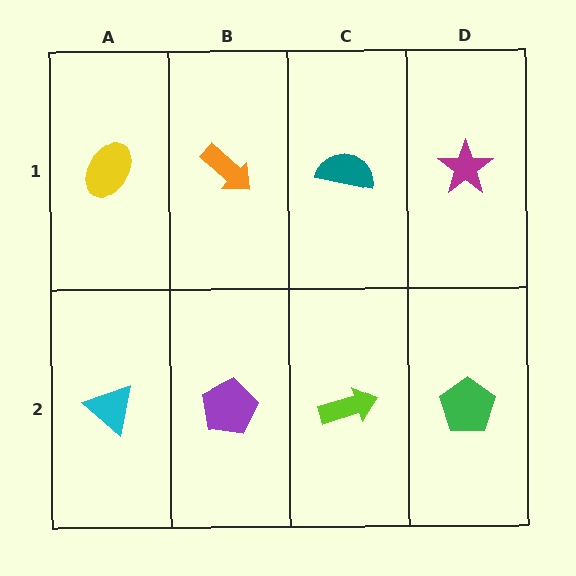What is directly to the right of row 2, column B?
A lime arrow.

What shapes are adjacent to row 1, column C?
A lime arrow (row 2, column C), an orange arrow (row 1, column B), a magenta star (row 1, column D).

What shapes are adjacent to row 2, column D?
A magenta star (row 1, column D), a lime arrow (row 2, column C).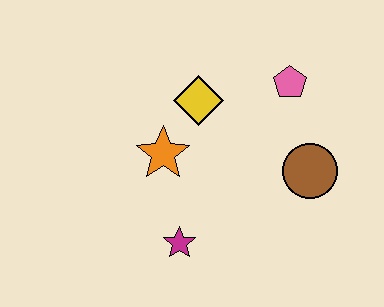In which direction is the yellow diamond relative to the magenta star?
The yellow diamond is above the magenta star.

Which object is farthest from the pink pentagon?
The magenta star is farthest from the pink pentagon.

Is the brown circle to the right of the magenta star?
Yes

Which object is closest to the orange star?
The yellow diamond is closest to the orange star.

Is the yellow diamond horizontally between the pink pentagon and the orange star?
Yes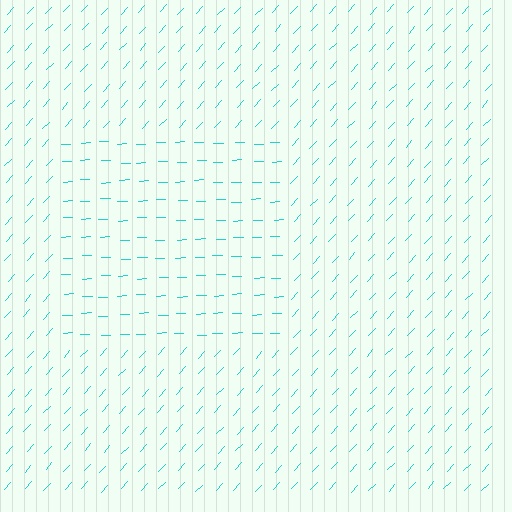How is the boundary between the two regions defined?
The boundary is defined purely by a change in line orientation (approximately 45 degrees difference). All lines are the same color and thickness.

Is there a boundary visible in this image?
Yes, there is a texture boundary formed by a change in line orientation.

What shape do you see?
I see a rectangle.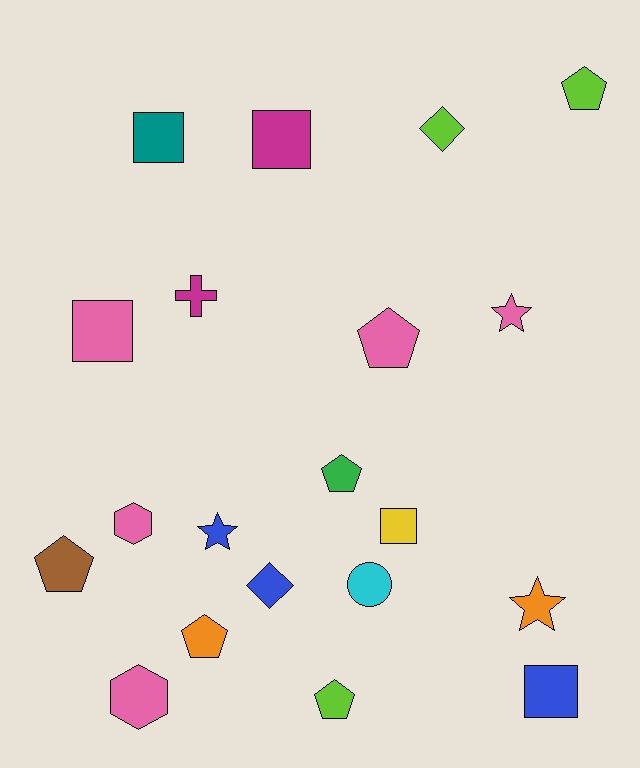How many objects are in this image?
There are 20 objects.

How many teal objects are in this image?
There is 1 teal object.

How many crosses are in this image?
There is 1 cross.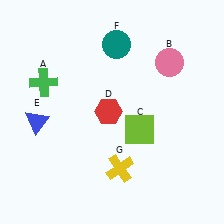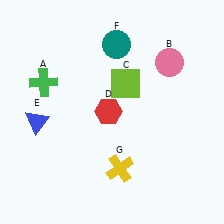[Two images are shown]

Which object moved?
The lime square (C) moved up.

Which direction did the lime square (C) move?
The lime square (C) moved up.